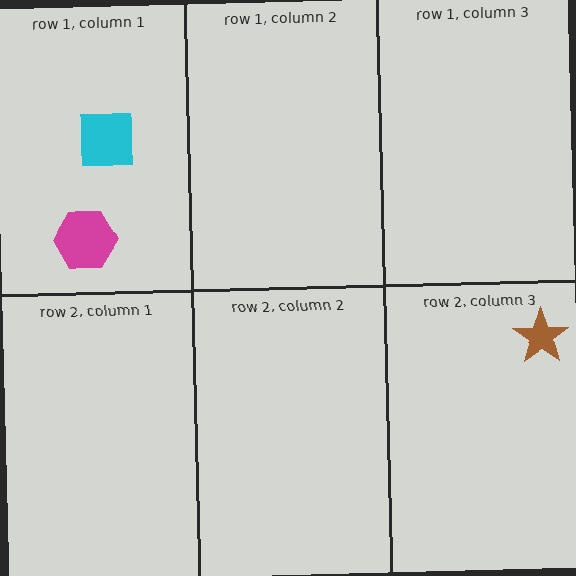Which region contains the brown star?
The row 2, column 3 region.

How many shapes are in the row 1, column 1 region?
2.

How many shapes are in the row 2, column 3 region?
1.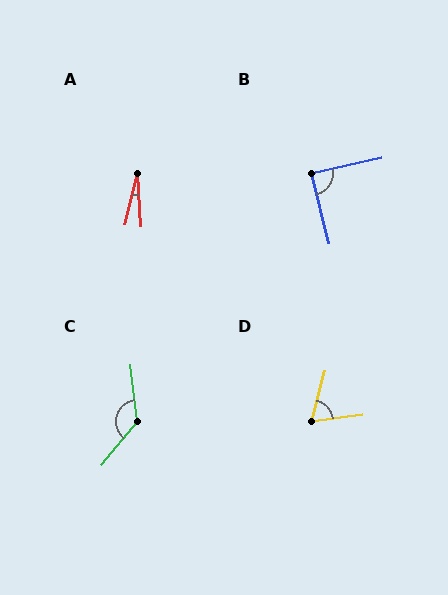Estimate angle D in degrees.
Approximately 68 degrees.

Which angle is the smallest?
A, at approximately 17 degrees.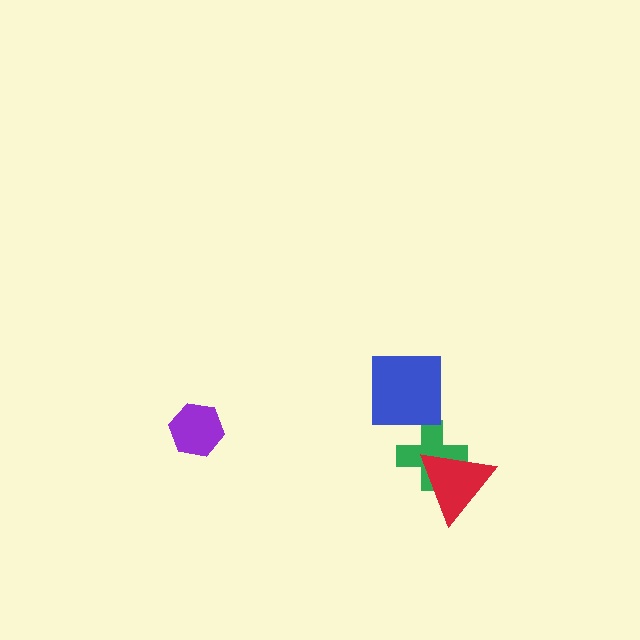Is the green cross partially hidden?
Yes, it is partially covered by another shape.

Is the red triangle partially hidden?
No, no other shape covers it.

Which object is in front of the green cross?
The red triangle is in front of the green cross.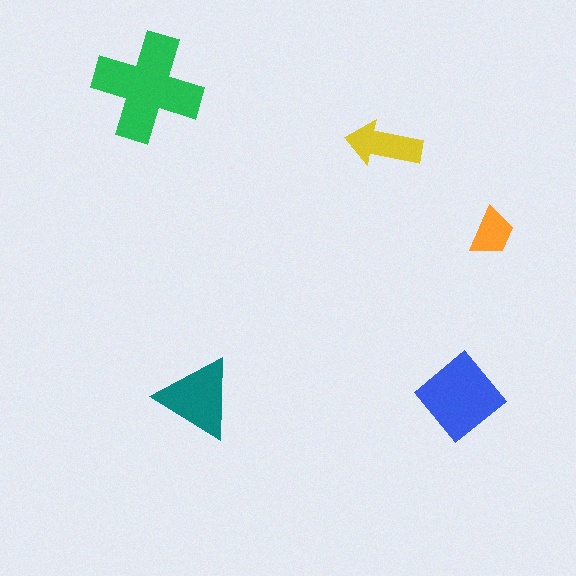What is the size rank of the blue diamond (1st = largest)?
2nd.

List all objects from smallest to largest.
The orange trapezoid, the yellow arrow, the teal triangle, the blue diamond, the green cross.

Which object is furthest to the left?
The green cross is leftmost.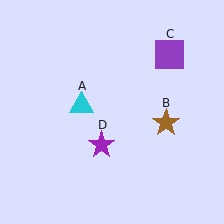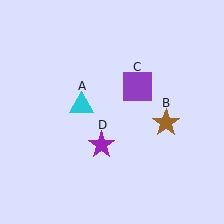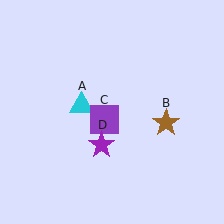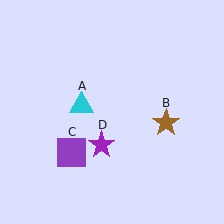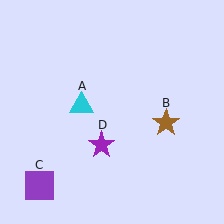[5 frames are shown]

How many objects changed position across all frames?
1 object changed position: purple square (object C).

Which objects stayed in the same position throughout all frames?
Cyan triangle (object A) and brown star (object B) and purple star (object D) remained stationary.